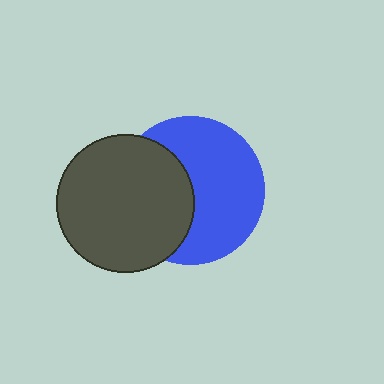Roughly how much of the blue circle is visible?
About half of it is visible (roughly 59%).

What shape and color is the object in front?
The object in front is a dark gray circle.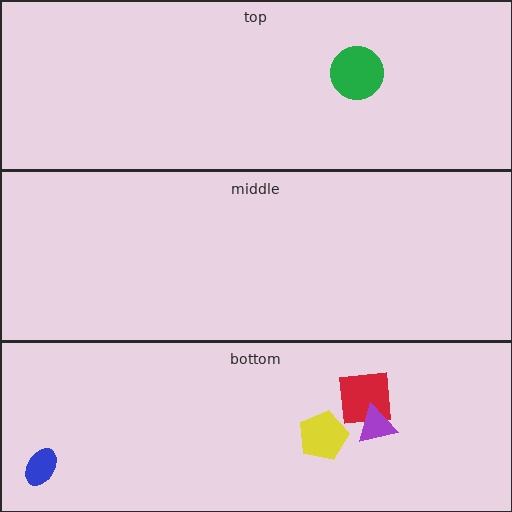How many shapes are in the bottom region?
4.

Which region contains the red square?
The bottom region.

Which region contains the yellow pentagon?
The bottom region.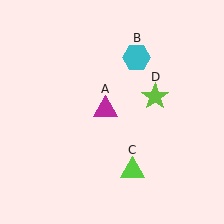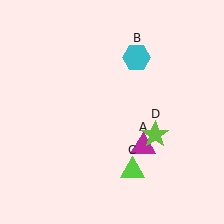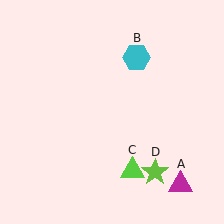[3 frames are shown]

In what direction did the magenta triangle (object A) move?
The magenta triangle (object A) moved down and to the right.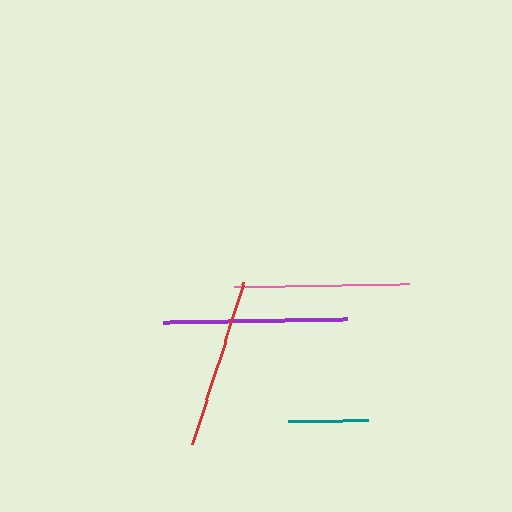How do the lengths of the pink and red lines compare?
The pink and red lines are approximately the same length.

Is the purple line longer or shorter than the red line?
The purple line is longer than the red line.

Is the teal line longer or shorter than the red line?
The red line is longer than the teal line.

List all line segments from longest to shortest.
From longest to shortest: purple, pink, red, teal.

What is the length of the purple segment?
The purple segment is approximately 184 pixels long.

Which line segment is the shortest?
The teal line is the shortest at approximately 79 pixels.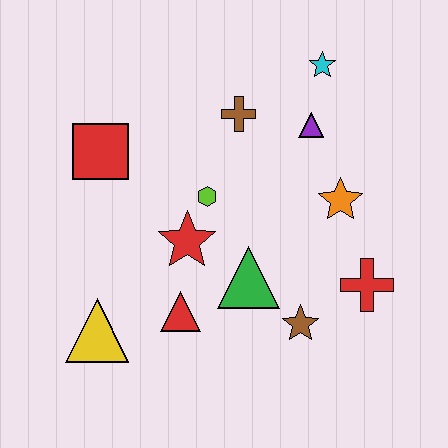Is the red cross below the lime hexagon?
Yes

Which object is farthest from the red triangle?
The cyan star is farthest from the red triangle.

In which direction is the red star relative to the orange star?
The red star is to the left of the orange star.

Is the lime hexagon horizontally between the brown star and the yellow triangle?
Yes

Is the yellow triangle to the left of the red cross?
Yes